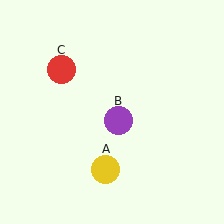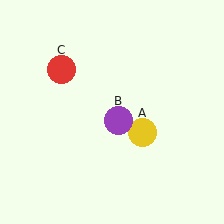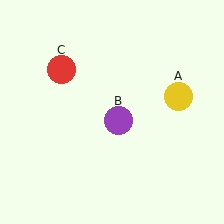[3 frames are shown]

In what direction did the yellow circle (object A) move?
The yellow circle (object A) moved up and to the right.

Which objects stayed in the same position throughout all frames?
Purple circle (object B) and red circle (object C) remained stationary.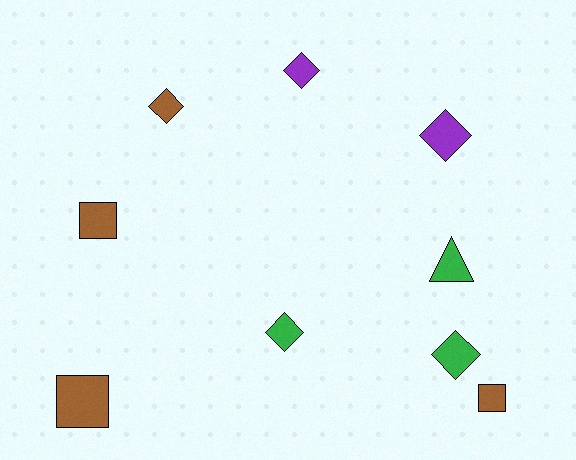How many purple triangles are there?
There are no purple triangles.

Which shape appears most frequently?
Diamond, with 5 objects.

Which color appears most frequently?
Brown, with 4 objects.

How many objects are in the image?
There are 9 objects.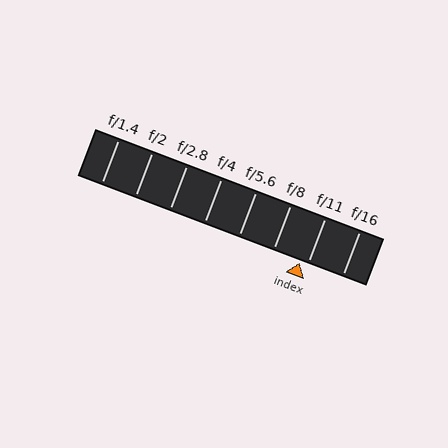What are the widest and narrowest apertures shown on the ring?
The widest aperture shown is f/1.4 and the narrowest is f/16.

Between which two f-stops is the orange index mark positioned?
The index mark is between f/8 and f/11.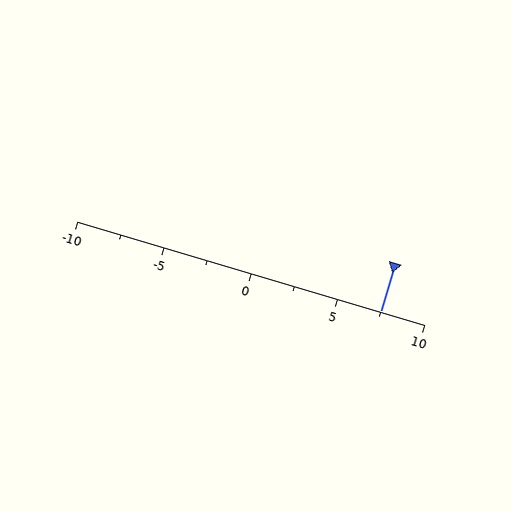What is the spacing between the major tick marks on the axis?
The major ticks are spaced 5 apart.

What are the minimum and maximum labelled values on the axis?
The axis runs from -10 to 10.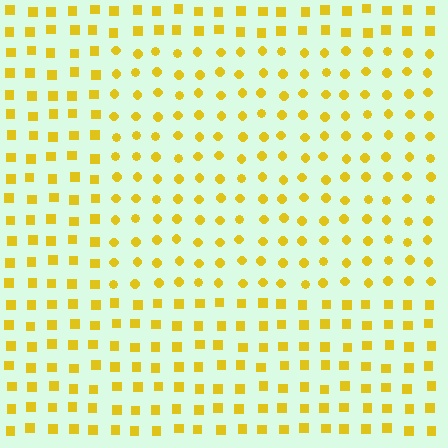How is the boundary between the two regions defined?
The boundary is defined by a change in element shape: circles inside vs. squares outside. All elements share the same color and spacing.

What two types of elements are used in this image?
The image uses circles inside the rectangle region and squares outside it.